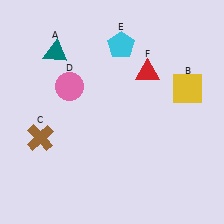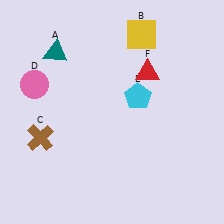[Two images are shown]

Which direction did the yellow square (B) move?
The yellow square (B) moved up.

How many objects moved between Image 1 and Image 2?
3 objects moved between the two images.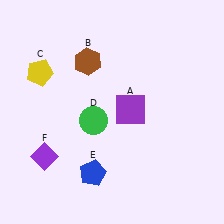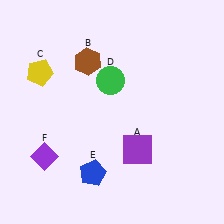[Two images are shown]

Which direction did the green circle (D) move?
The green circle (D) moved up.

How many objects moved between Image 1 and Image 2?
2 objects moved between the two images.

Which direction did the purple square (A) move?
The purple square (A) moved down.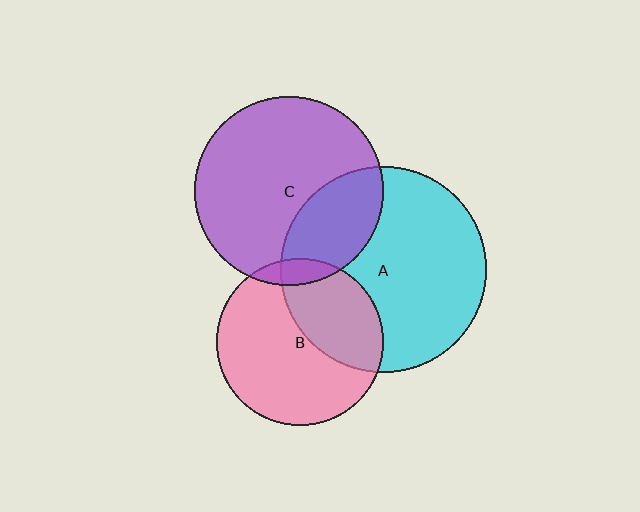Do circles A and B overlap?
Yes.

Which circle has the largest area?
Circle A (cyan).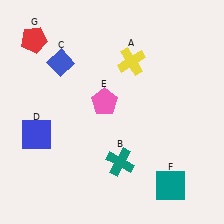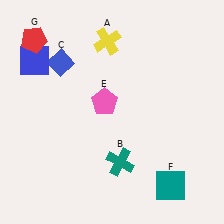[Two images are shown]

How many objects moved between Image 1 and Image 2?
2 objects moved between the two images.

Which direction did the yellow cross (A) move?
The yellow cross (A) moved left.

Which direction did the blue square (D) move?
The blue square (D) moved up.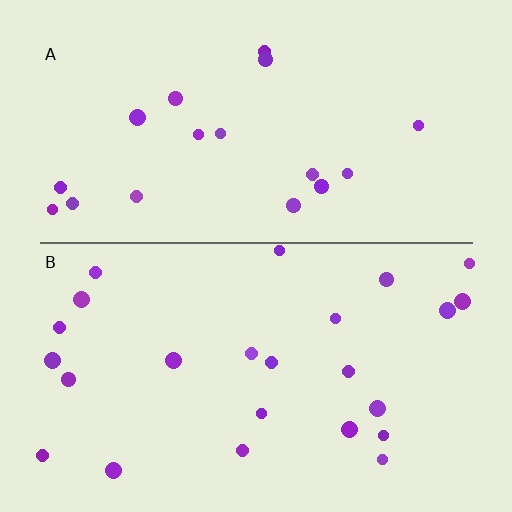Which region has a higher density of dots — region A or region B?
B (the bottom).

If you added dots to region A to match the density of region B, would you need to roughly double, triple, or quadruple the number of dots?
Approximately double.